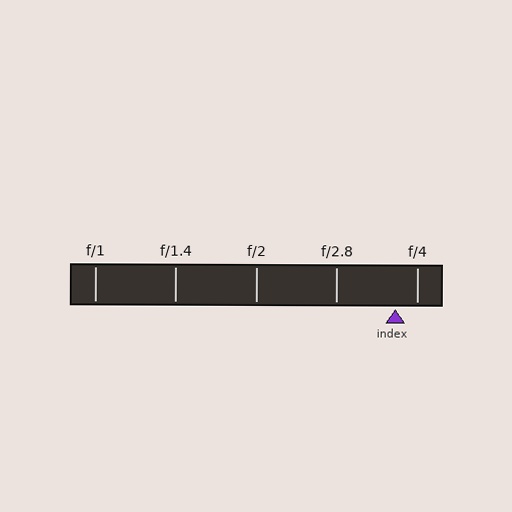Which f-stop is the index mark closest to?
The index mark is closest to f/4.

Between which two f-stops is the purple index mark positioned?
The index mark is between f/2.8 and f/4.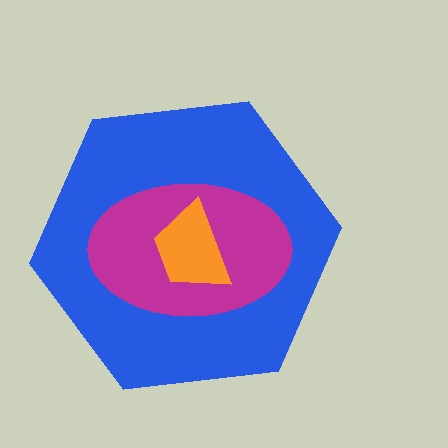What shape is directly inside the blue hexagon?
The magenta ellipse.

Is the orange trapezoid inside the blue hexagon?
Yes.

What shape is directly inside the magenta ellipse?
The orange trapezoid.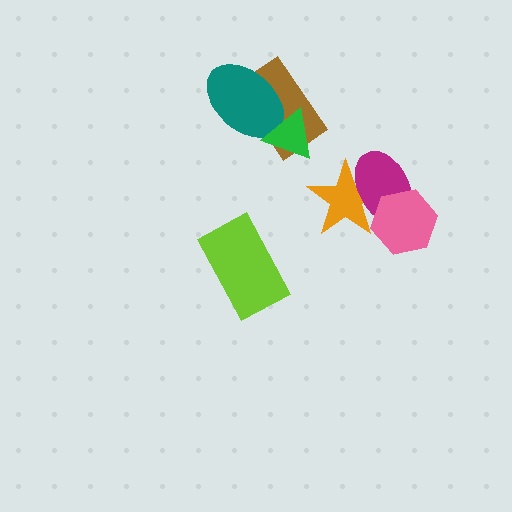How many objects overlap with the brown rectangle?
2 objects overlap with the brown rectangle.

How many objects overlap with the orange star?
2 objects overlap with the orange star.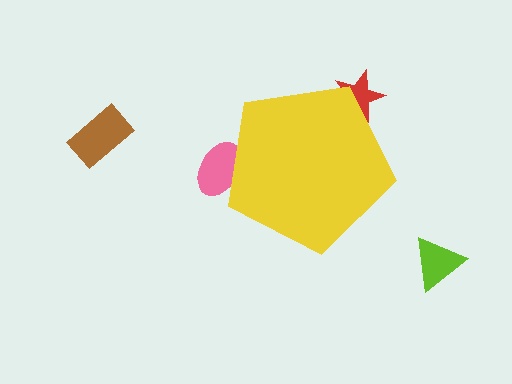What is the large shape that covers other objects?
A yellow pentagon.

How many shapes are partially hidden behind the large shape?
2 shapes are partially hidden.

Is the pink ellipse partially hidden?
Yes, the pink ellipse is partially hidden behind the yellow pentagon.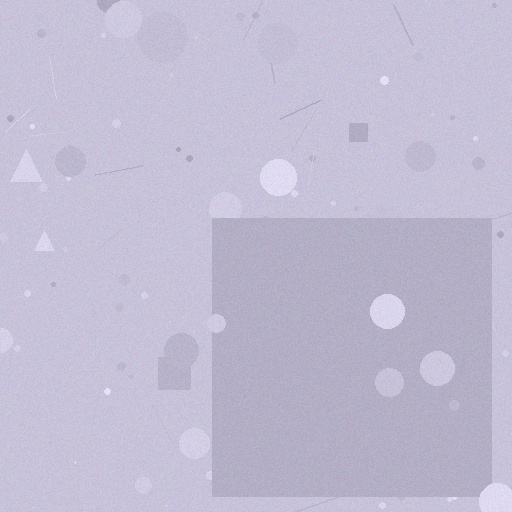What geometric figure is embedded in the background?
A square is embedded in the background.